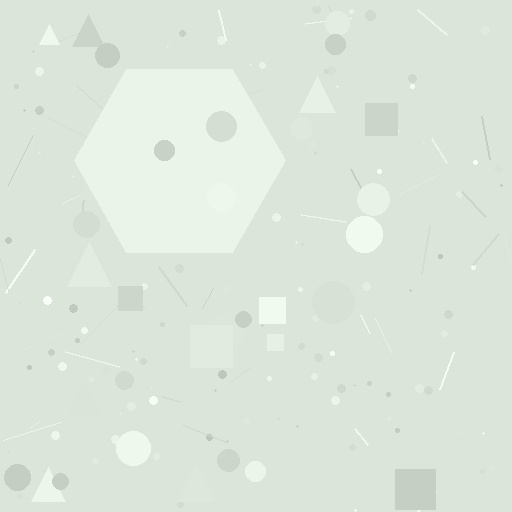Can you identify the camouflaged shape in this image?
The camouflaged shape is a hexagon.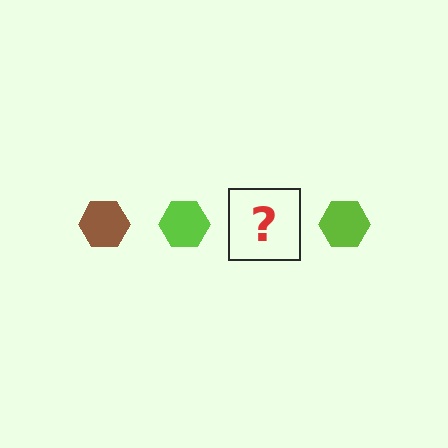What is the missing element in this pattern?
The missing element is a brown hexagon.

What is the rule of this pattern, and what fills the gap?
The rule is that the pattern cycles through brown, lime hexagons. The gap should be filled with a brown hexagon.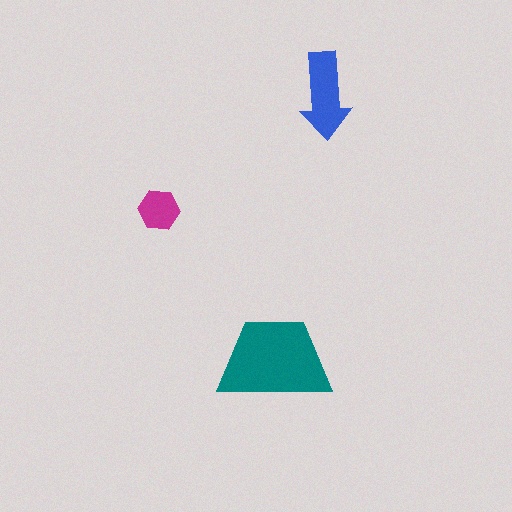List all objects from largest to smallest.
The teal trapezoid, the blue arrow, the magenta hexagon.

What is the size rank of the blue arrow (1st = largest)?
2nd.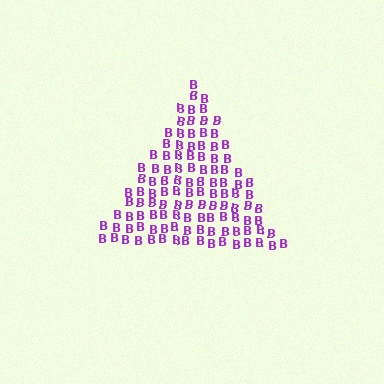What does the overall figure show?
The overall figure shows a triangle.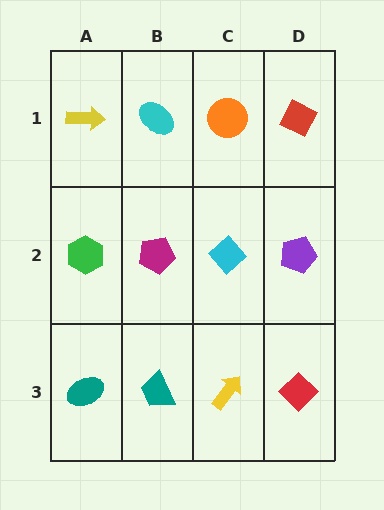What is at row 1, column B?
A cyan ellipse.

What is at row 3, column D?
A red diamond.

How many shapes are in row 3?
4 shapes.